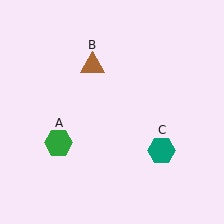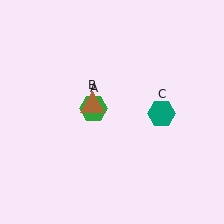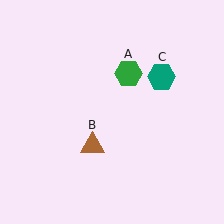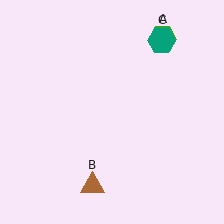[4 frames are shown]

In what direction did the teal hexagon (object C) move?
The teal hexagon (object C) moved up.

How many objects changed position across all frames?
3 objects changed position: green hexagon (object A), brown triangle (object B), teal hexagon (object C).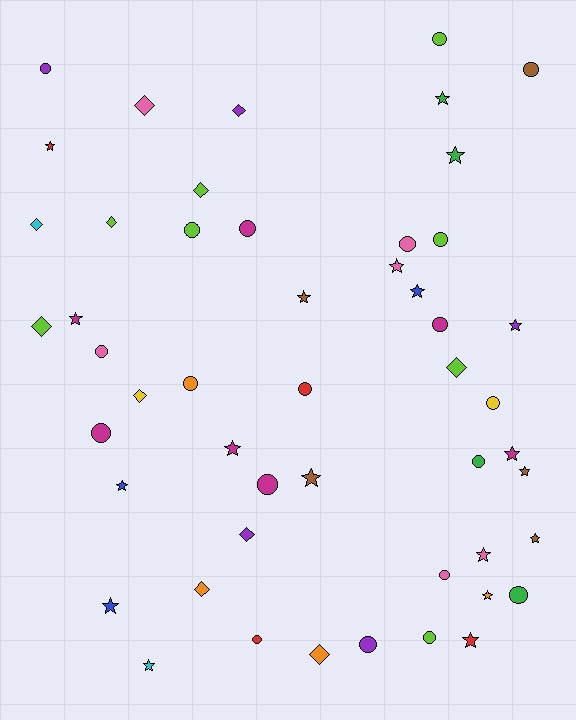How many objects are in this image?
There are 50 objects.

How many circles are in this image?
There are 20 circles.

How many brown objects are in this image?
There are 5 brown objects.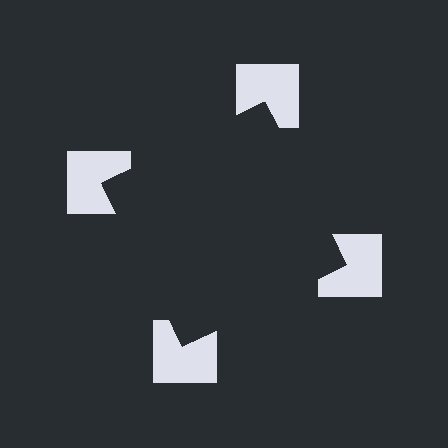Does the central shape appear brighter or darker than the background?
It typically appears slightly darker than the background, even though no actual brightness change is drawn.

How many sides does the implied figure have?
4 sides.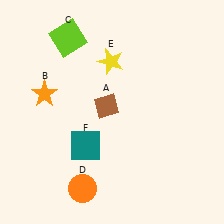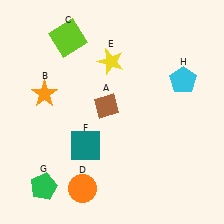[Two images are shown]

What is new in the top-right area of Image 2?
A cyan pentagon (H) was added in the top-right area of Image 2.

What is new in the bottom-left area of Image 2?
A green pentagon (G) was added in the bottom-left area of Image 2.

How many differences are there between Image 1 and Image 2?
There are 2 differences between the two images.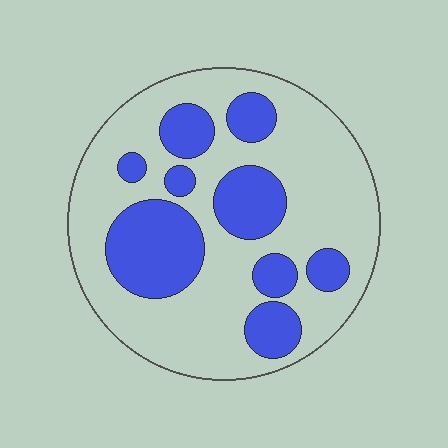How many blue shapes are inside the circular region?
9.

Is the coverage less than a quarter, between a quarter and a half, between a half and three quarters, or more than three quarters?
Between a quarter and a half.